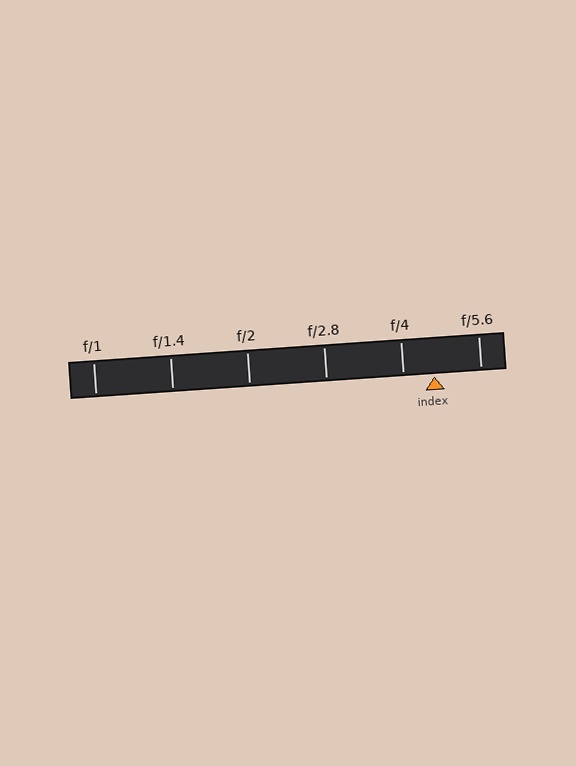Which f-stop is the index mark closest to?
The index mark is closest to f/4.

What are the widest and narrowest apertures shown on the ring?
The widest aperture shown is f/1 and the narrowest is f/5.6.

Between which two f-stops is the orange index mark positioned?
The index mark is between f/4 and f/5.6.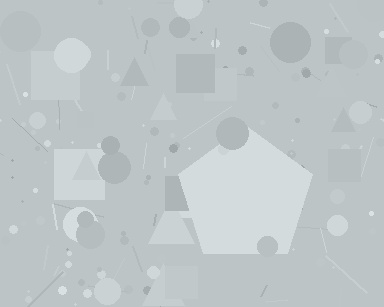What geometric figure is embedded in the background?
A pentagon is embedded in the background.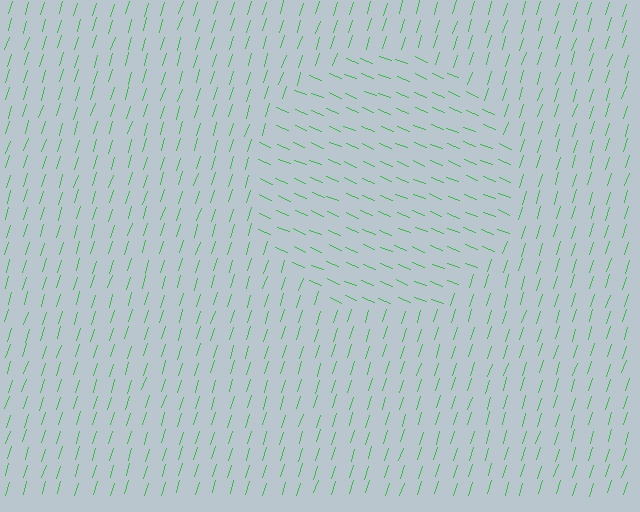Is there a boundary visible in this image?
Yes, there is a texture boundary formed by a change in line orientation.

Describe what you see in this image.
The image is filled with small green line segments. A circle region in the image has lines oriented differently from the surrounding lines, creating a visible texture boundary.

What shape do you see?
I see a circle.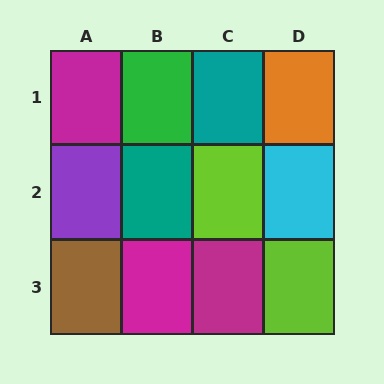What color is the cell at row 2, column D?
Cyan.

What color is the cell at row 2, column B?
Teal.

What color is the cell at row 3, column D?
Lime.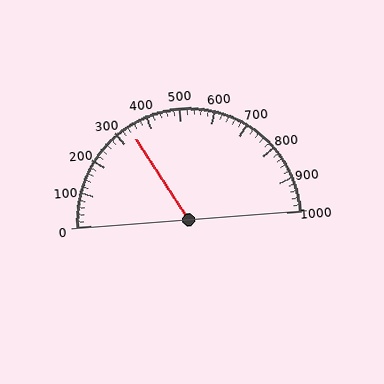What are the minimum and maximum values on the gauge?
The gauge ranges from 0 to 1000.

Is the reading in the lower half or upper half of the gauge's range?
The reading is in the lower half of the range (0 to 1000).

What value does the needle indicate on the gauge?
The needle indicates approximately 340.